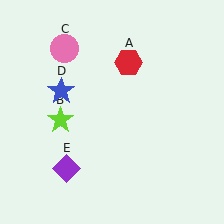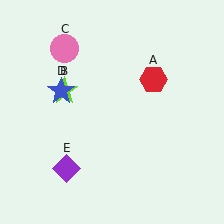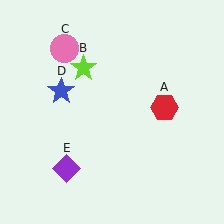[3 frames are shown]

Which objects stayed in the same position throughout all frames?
Pink circle (object C) and blue star (object D) and purple diamond (object E) remained stationary.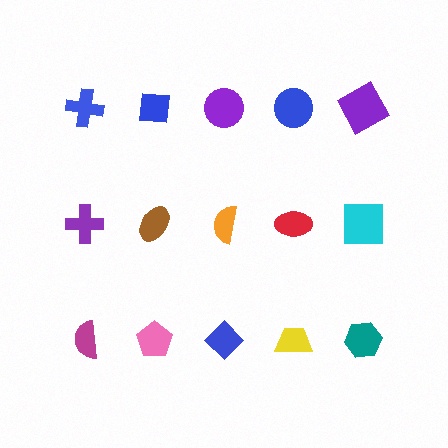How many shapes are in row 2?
5 shapes.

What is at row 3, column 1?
A magenta semicircle.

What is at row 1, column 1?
A blue cross.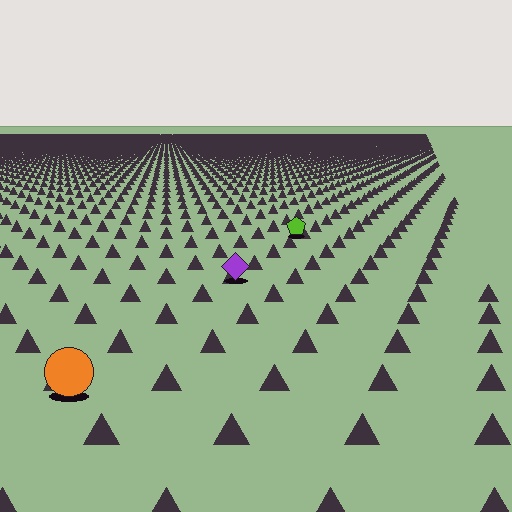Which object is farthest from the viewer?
The lime pentagon is farthest from the viewer. It appears smaller and the ground texture around it is denser.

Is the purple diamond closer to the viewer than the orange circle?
No. The orange circle is closer — you can tell from the texture gradient: the ground texture is coarser near it.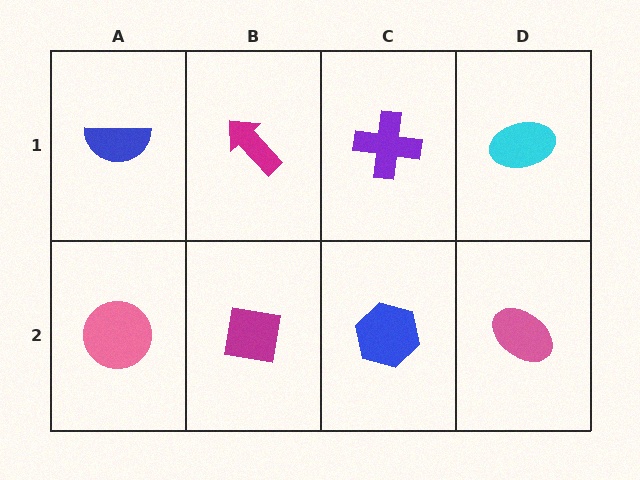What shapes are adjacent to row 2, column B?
A magenta arrow (row 1, column B), a pink circle (row 2, column A), a blue hexagon (row 2, column C).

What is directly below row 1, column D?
A pink ellipse.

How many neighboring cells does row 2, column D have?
2.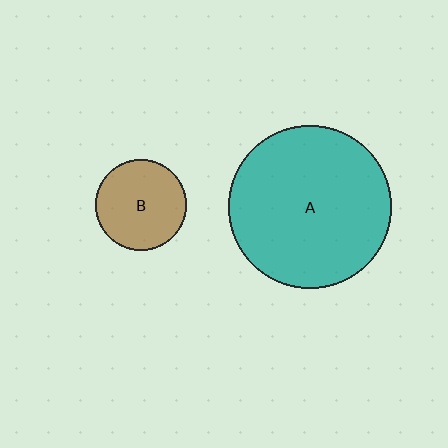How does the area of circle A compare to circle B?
Approximately 3.2 times.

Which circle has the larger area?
Circle A (teal).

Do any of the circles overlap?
No, none of the circles overlap.